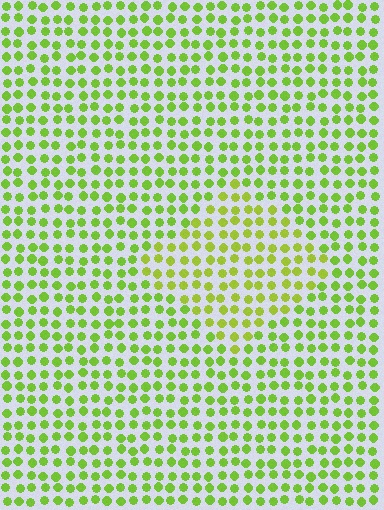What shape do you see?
I see a diamond.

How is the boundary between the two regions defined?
The boundary is defined purely by a slight shift in hue (about 18 degrees). Spacing, size, and orientation are identical on both sides.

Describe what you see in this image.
The image is filled with small lime elements in a uniform arrangement. A diamond-shaped region is visible where the elements are tinted to a slightly different hue, forming a subtle color boundary.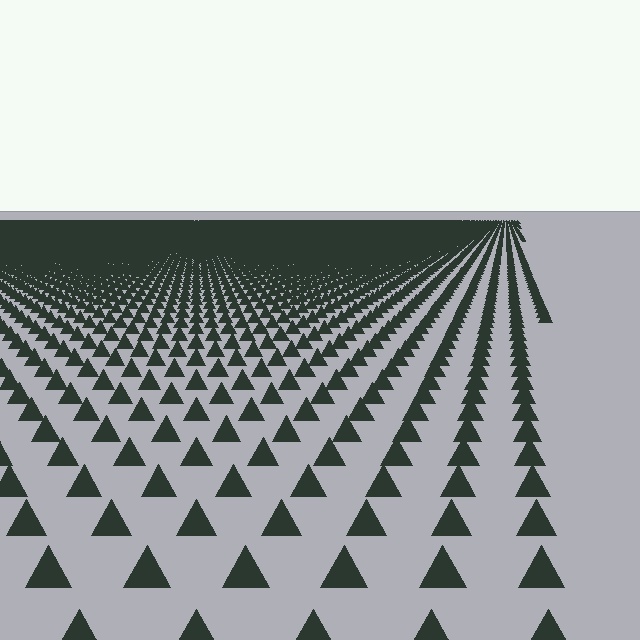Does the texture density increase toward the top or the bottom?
Density increases toward the top.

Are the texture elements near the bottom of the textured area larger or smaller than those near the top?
Larger. Near the bottom, elements are closer to the viewer and appear at a bigger on-screen size.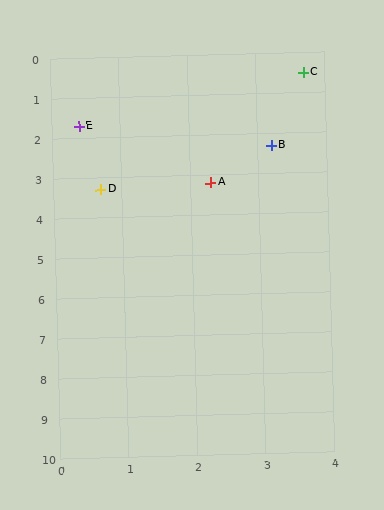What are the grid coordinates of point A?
Point A is at approximately (2.3, 3.2).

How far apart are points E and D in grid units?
Points E and D are about 1.6 grid units apart.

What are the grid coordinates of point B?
Point B is at approximately (3.2, 2.3).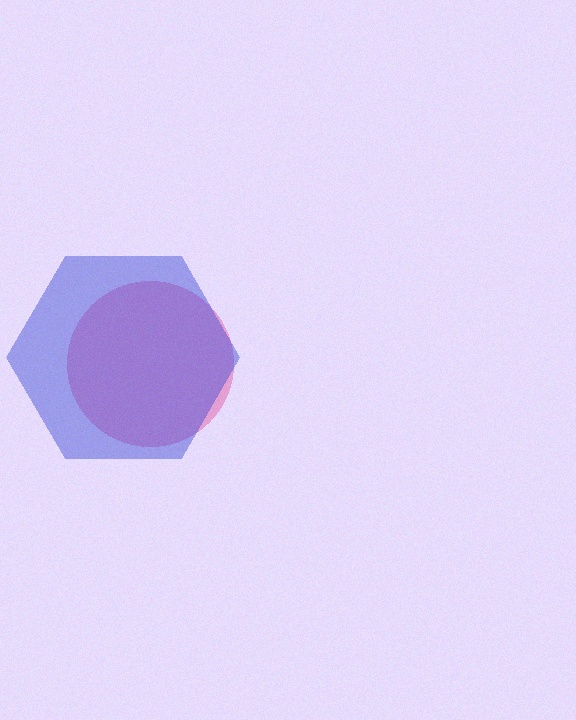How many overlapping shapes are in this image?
There are 2 overlapping shapes in the image.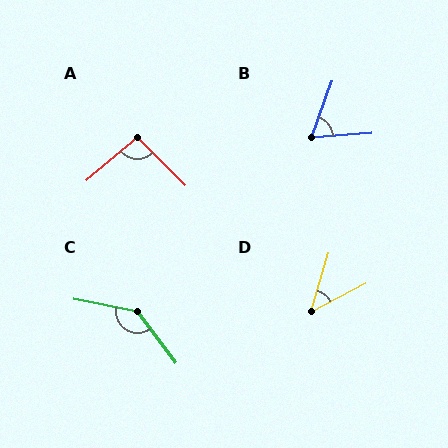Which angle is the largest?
C, at approximately 138 degrees.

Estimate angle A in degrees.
Approximately 95 degrees.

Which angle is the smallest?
D, at approximately 46 degrees.